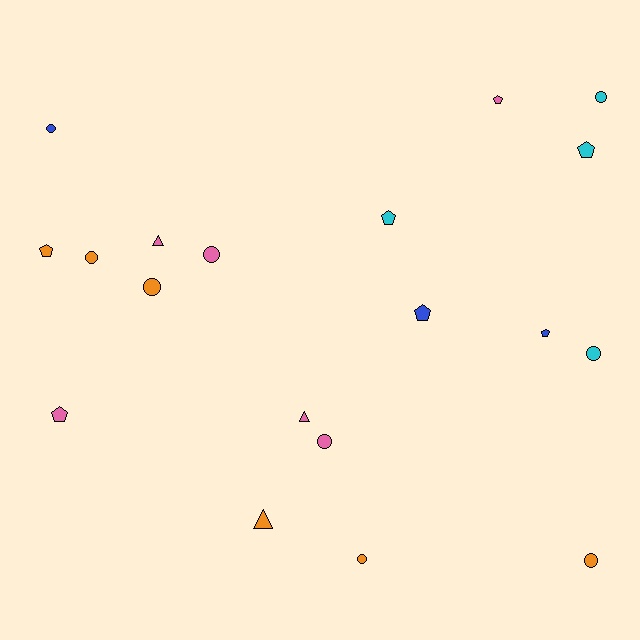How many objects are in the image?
There are 19 objects.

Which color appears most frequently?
Pink, with 6 objects.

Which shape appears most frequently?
Circle, with 9 objects.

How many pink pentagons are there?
There are 2 pink pentagons.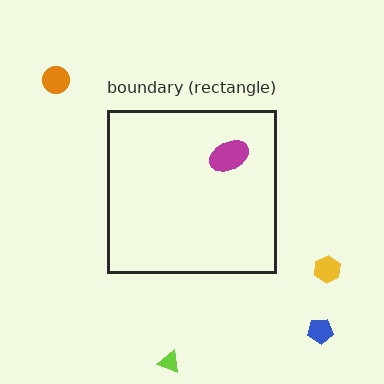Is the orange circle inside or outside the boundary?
Outside.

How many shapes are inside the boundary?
1 inside, 4 outside.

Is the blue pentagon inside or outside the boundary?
Outside.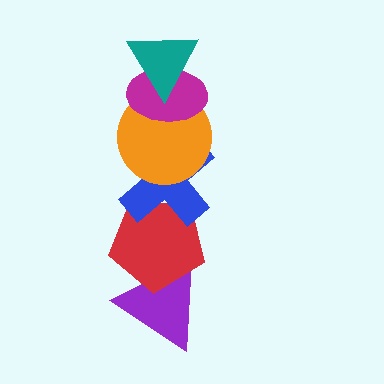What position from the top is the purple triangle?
The purple triangle is 6th from the top.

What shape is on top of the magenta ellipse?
The teal triangle is on top of the magenta ellipse.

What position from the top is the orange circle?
The orange circle is 3rd from the top.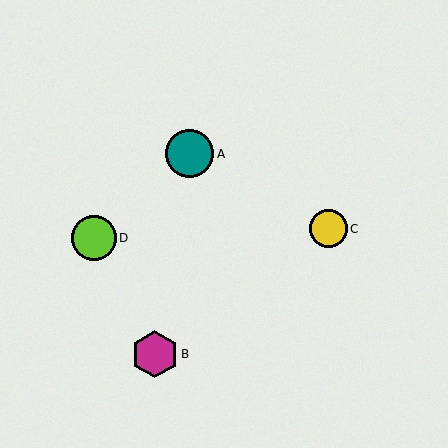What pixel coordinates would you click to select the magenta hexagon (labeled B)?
Click at (155, 354) to select the magenta hexagon B.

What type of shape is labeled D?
Shape D is a lime circle.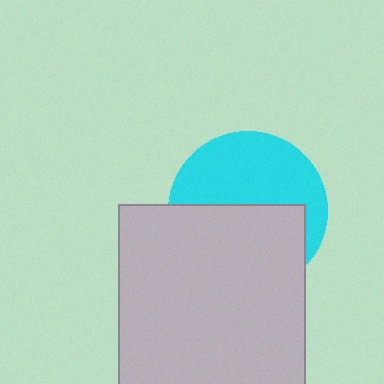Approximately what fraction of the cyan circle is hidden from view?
Roughly 51% of the cyan circle is hidden behind the light gray square.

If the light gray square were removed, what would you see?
You would see the complete cyan circle.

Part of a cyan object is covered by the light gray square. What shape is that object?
It is a circle.